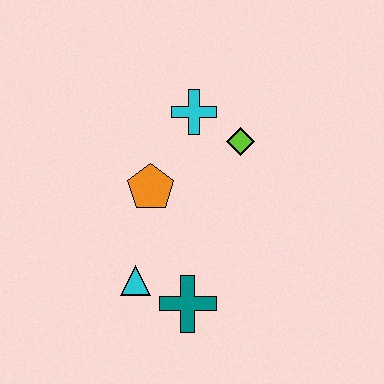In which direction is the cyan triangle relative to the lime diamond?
The cyan triangle is below the lime diamond.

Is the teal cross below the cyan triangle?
Yes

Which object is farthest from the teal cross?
The cyan cross is farthest from the teal cross.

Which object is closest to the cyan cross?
The lime diamond is closest to the cyan cross.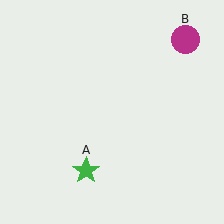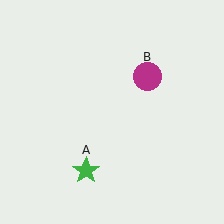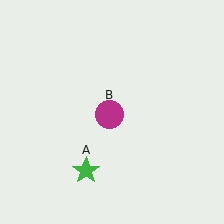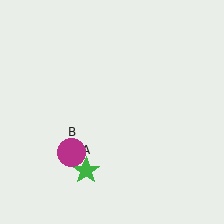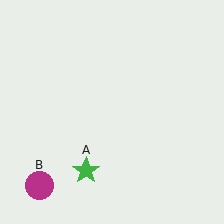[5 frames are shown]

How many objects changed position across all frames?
1 object changed position: magenta circle (object B).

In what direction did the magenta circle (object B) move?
The magenta circle (object B) moved down and to the left.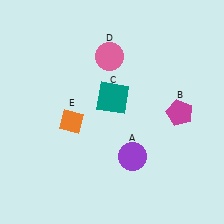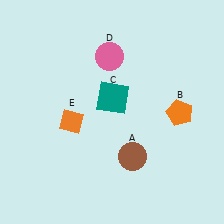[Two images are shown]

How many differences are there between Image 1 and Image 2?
There are 2 differences between the two images.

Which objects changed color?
A changed from purple to brown. B changed from magenta to orange.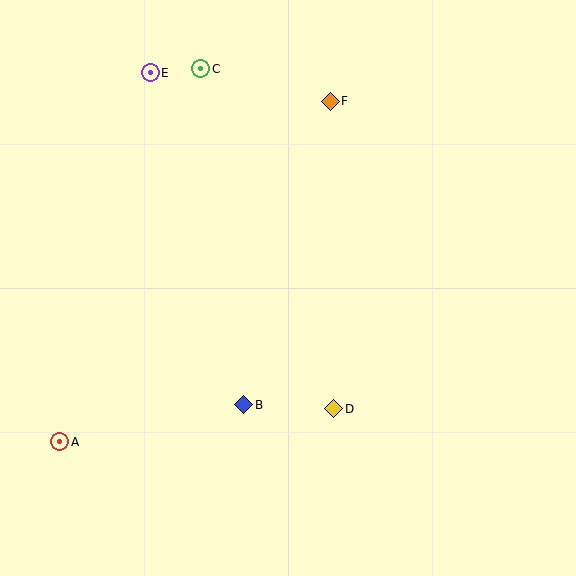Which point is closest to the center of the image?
Point B at (244, 405) is closest to the center.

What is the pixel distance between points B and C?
The distance between B and C is 339 pixels.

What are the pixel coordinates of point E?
Point E is at (150, 73).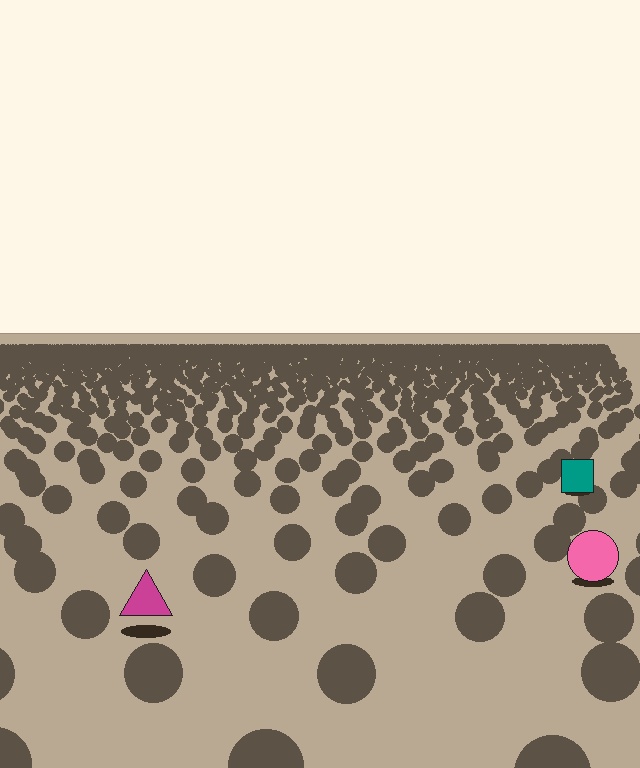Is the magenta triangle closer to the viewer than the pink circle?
Yes. The magenta triangle is closer — you can tell from the texture gradient: the ground texture is coarser near it.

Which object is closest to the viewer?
The magenta triangle is closest. The texture marks near it are larger and more spread out.